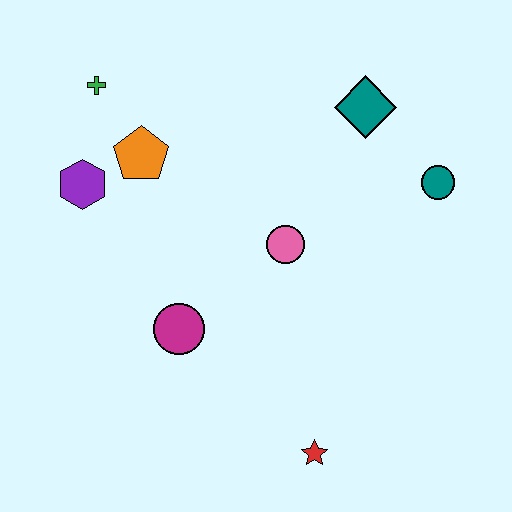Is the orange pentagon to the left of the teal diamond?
Yes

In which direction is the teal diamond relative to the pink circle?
The teal diamond is above the pink circle.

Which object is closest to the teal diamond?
The teal circle is closest to the teal diamond.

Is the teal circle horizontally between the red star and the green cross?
No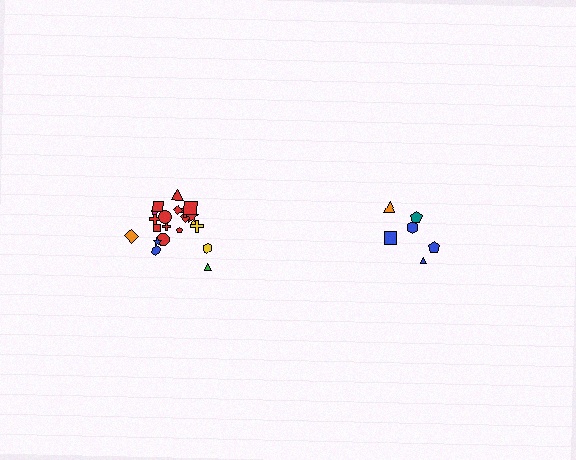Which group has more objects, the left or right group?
The left group.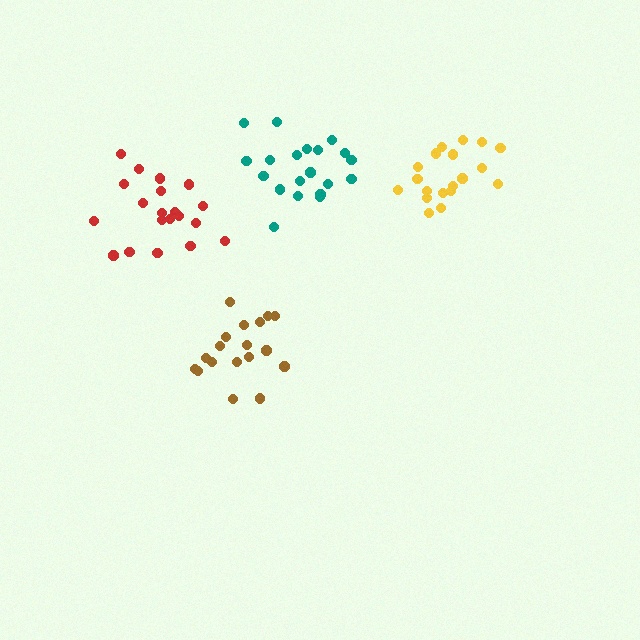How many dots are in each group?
Group 1: 18 dots, Group 2: 20 dots, Group 3: 19 dots, Group 4: 20 dots (77 total).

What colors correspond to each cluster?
The clusters are colored: brown, red, yellow, teal.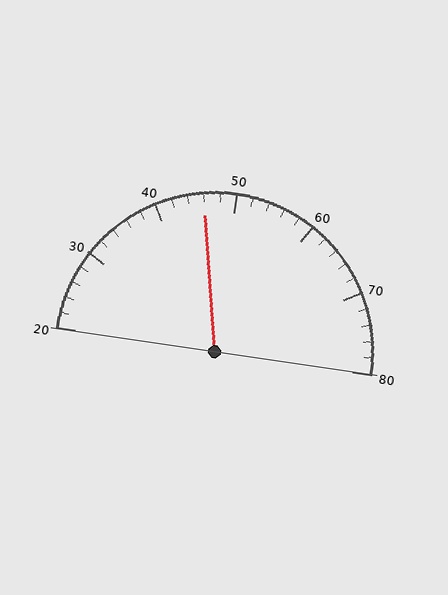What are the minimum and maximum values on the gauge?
The gauge ranges from 20 to 80.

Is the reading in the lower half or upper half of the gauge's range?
The reading is in the lower half of the range (20 to 80).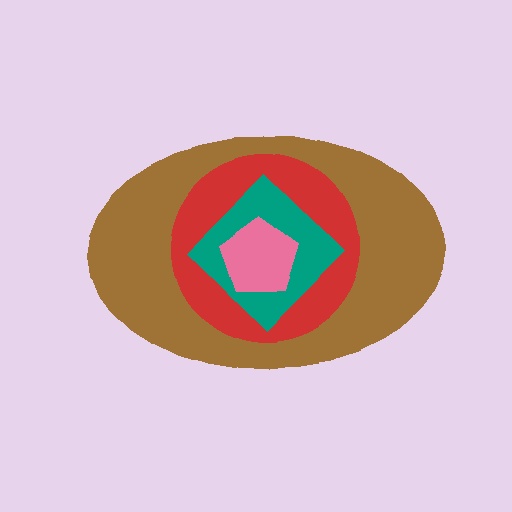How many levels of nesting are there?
4.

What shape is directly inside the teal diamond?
The pink pentagon.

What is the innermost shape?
The pink pentagon.